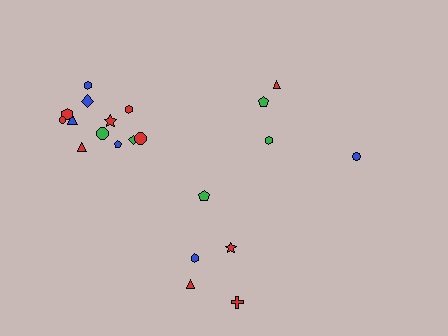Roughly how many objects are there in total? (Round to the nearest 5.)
Roughly 20 objects in total.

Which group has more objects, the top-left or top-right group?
The top-left group.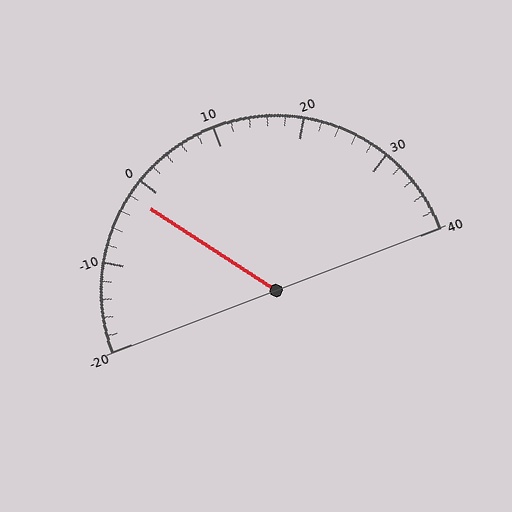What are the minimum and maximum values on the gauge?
The gauge ranges from -20 to 40.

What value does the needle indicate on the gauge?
The needle indicates approximately -2.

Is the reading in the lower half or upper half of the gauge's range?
The reading is in the lower half of the range (-20 to 40).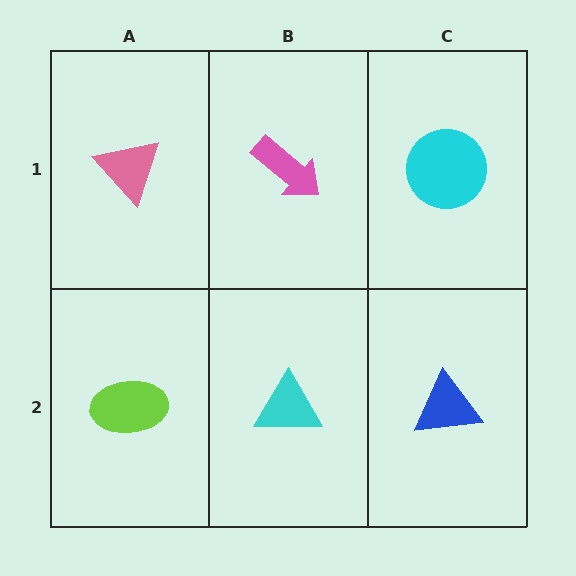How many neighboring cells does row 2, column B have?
3.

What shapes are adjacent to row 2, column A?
A pink triangle (row 1, column A), a cyan triangle (row 2, column B).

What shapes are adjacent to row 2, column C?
A cyan circle (row 1, column C), a cyan triangle (row 2, column B).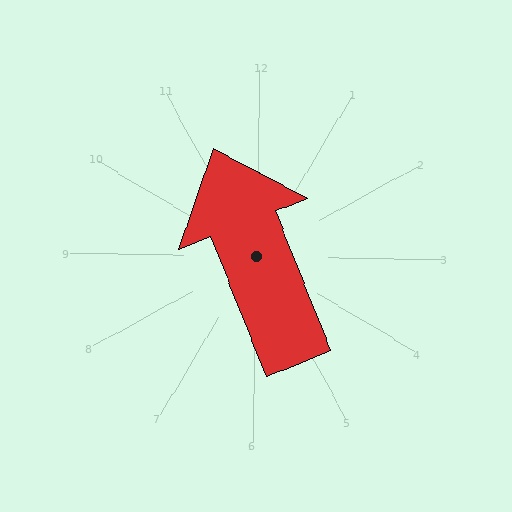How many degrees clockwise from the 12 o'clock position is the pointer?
Approximately 337 degrees.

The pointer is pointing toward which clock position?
Roughly 11 o'clock.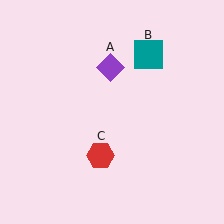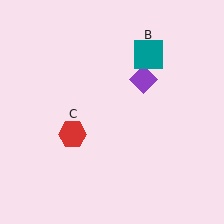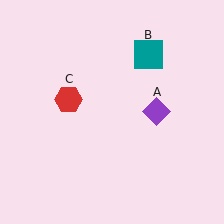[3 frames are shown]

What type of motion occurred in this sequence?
The purple diamond (object A), red hexagon (object C) rotated clockwise around the center of the scene.